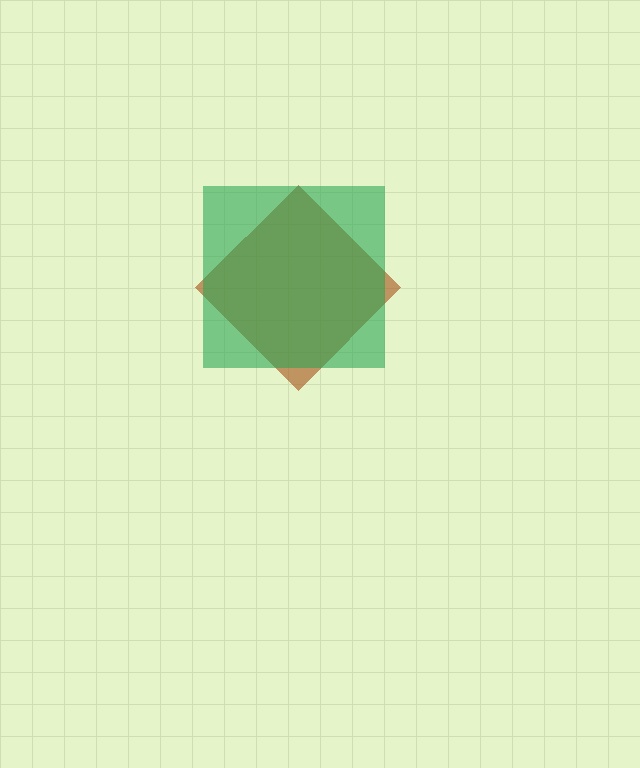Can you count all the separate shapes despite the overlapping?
Yes, there are 2 separate shapes.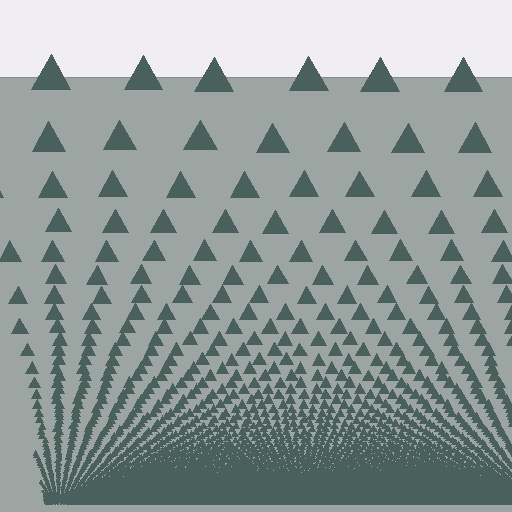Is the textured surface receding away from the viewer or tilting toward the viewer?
The surface appears to tilt toward the viewer. Texture elements get larger and sparser toward the top.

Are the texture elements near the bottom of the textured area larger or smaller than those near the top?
Smaller. The gradient is inverted — elements near the bottom are smaller and denser.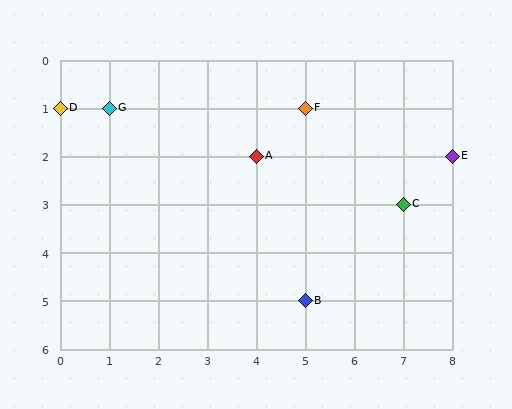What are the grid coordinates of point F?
Point F is at grid coordinates (5, 1).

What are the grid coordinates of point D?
Point D is at grid coordinates (0, 1).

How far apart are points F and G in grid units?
Points F and G are 4 columns apart.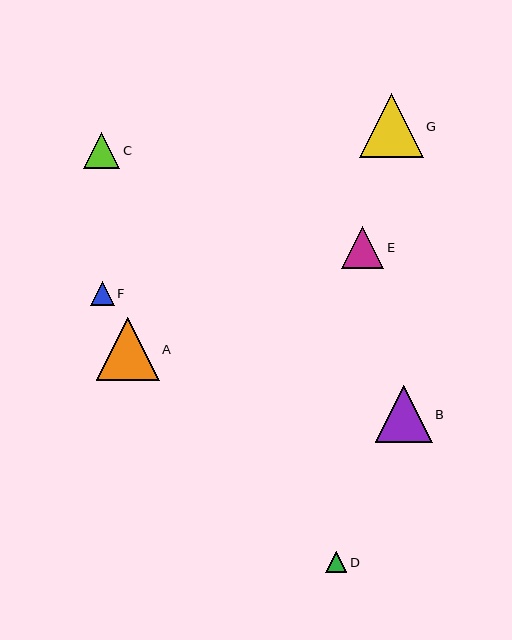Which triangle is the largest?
Triangle G is the largest with a size of approximately 63 pixels.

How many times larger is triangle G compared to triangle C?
Triangle G is approximately 1.8 times the size of triangle C.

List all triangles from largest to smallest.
From largest to smallest: G, A, B, E, C, F, D.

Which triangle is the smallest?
Triangle D is the smallest with a size of approximately 21 pixels.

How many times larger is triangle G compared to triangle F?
Triangle G is approximately 2.7 times the size of triangle F.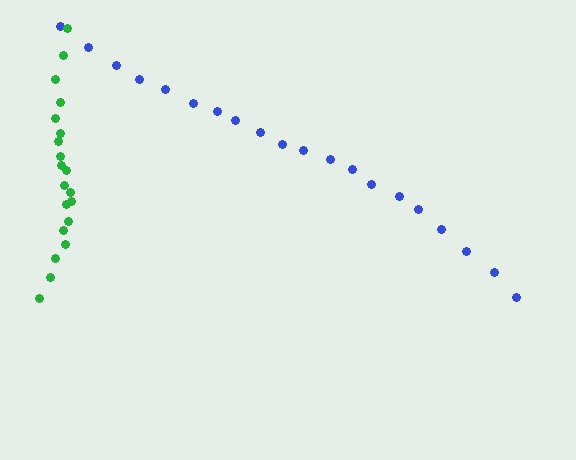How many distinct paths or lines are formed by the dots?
There are 2 distinct paths.